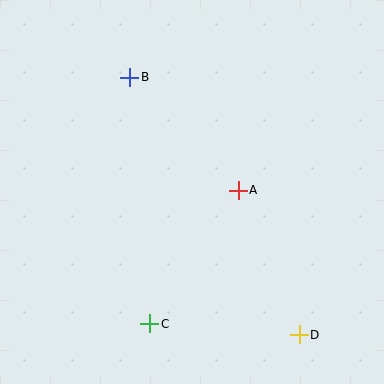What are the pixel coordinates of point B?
Point B is at (130, 77).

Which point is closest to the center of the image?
Point A at (238, 190) is closest to the center.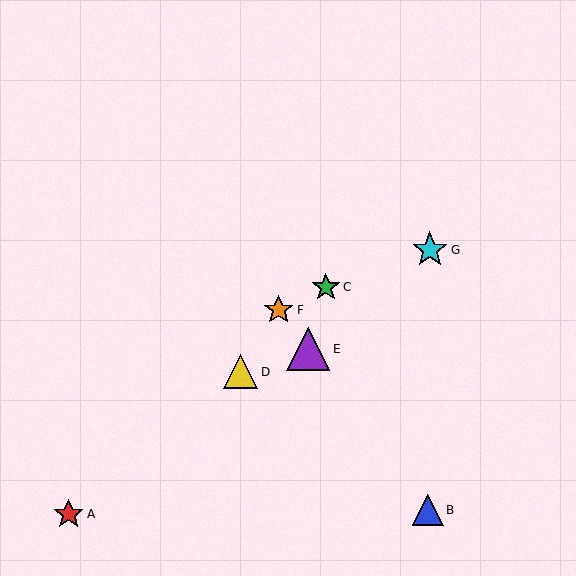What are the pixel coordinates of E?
Object E is at (308, 349).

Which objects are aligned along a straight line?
Objects B, E, F are aligned along a straight line.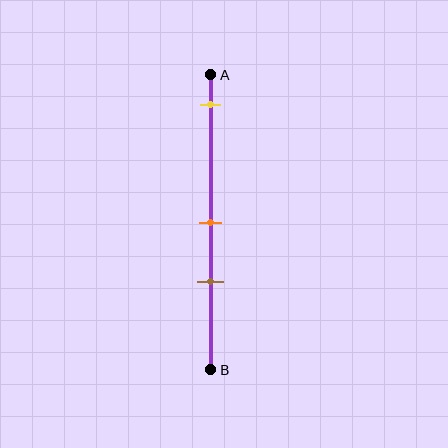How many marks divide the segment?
There are 3 marks dividing the segment.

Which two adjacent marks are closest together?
The orange and brown marks are the closest adjacent pair.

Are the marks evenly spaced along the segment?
No, the marks are not evenly spaced.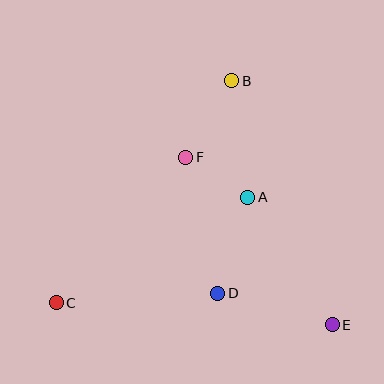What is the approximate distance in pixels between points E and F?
The distance between E and F is approximately 223 pixels.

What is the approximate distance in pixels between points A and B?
The distance between A and B is approximately 118 pixels.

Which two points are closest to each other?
Points A and F are closest to each other.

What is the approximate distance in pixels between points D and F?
The distance between D and F is approximately 140 pixels.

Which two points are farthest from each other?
Points B and C are farthest from each other.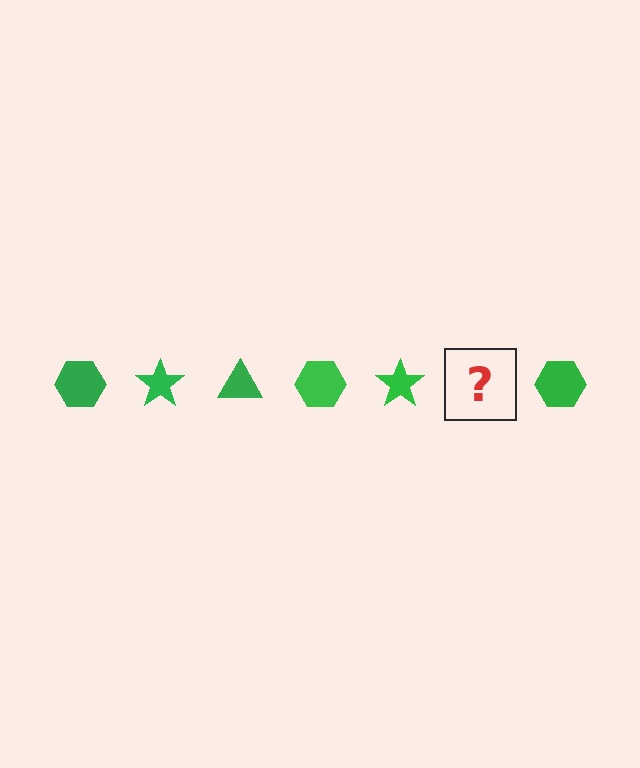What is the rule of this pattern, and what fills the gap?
The rule is that the pattern cycles through hexagon, star, triangle shapes in green. The gap should be filled with a green triangle.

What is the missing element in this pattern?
The missing element is a green triangle.